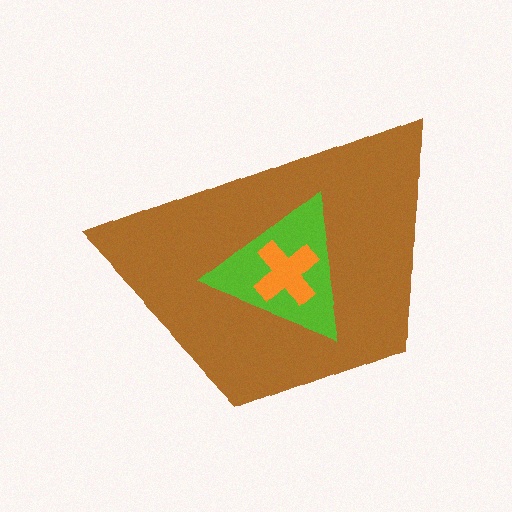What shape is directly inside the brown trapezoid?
The lime triangle.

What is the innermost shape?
The orange cross.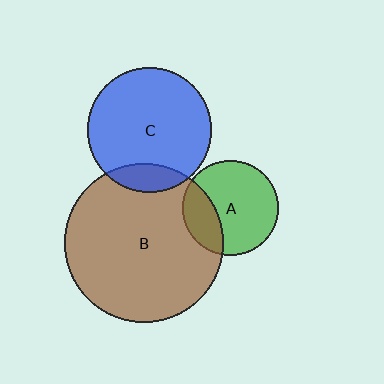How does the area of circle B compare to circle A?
Approximately 2.8 times.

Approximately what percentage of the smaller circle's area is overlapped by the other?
Approximately 15%.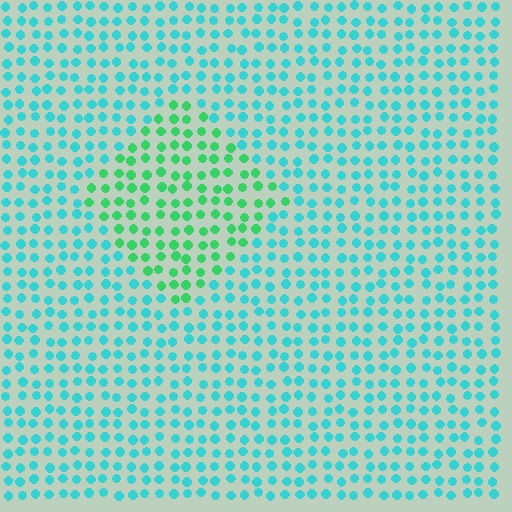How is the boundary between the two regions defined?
The boundary is defined purely by a slight shift in hue (about 42 degrees). Spacing, size, and orientation are identical on both sides.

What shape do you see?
I see a diamond.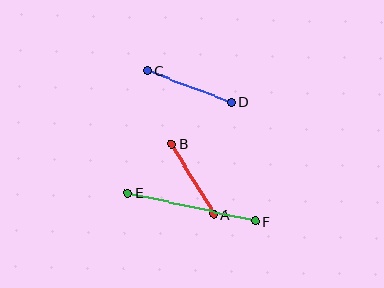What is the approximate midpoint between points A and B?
The midpoint is at approximately (193, 179) pixels.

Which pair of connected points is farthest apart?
Points E and F are farthest apart.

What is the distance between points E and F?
The distance is approximately 131 pixels.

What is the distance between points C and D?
The distance is approximately 90 pixels.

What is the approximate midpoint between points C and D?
The midpoint is at approximately (189, 86) pixels.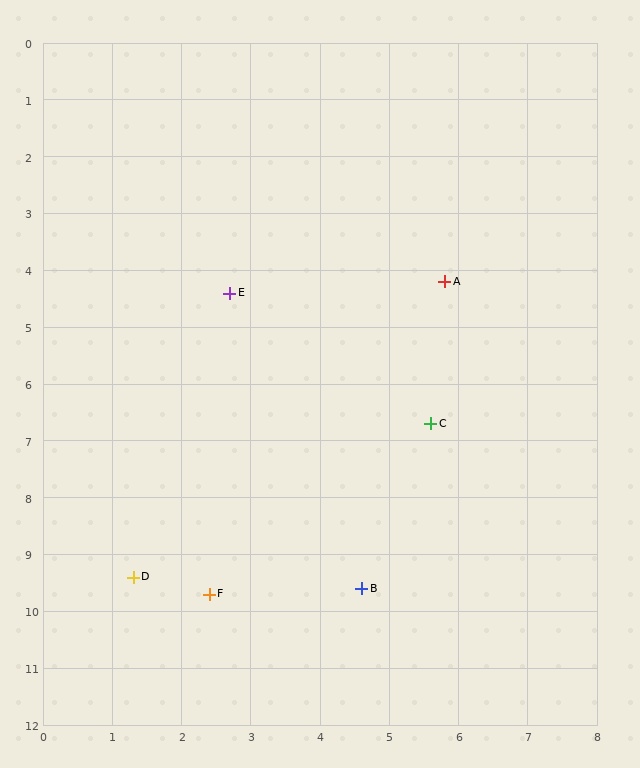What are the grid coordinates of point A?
Point A is at approximately (5.8, 4.2).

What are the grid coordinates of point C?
Point C is at approximately (5.6, 6.7).